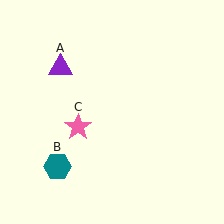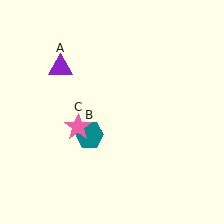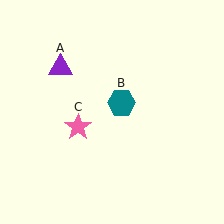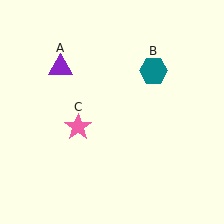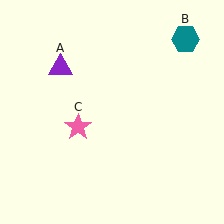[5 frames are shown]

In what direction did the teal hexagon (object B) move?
The teal hexagon (object B) moved up and to the right.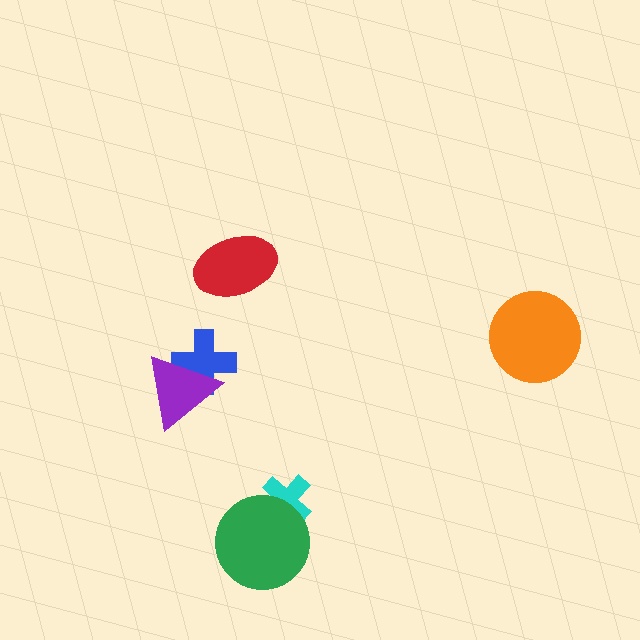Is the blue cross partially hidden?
Yes, it is partially covered by another shape.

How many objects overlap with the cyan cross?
1 object overlaps with the cyan cross.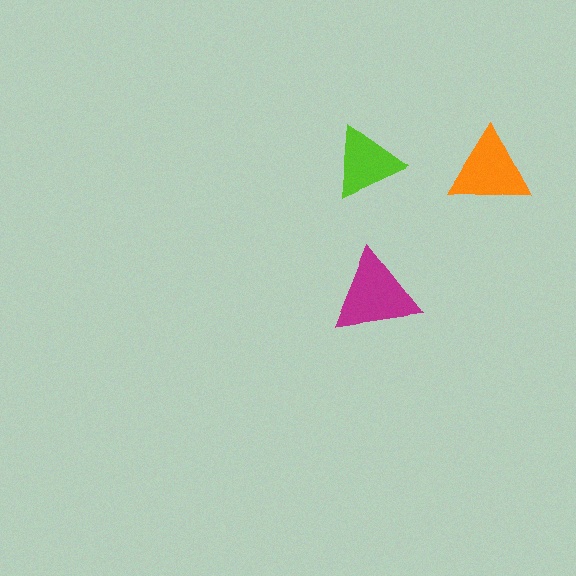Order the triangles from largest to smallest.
the magenta one, the orange one, the lime one.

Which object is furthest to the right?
The orange triangle is rightmost.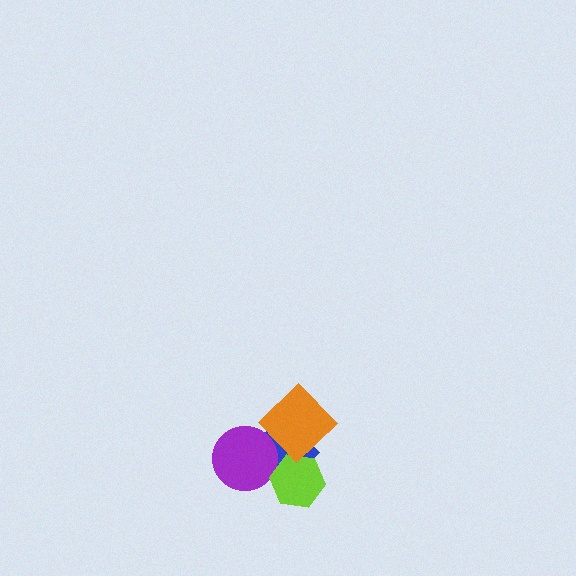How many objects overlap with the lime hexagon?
2 objects overlap with the lime hexagon.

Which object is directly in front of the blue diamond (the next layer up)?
The purple circle is directly in front of the blue diamond.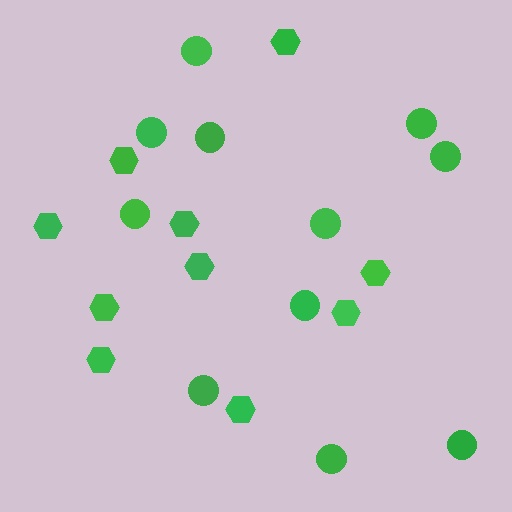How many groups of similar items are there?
There are 2 groups: one group of hexagons (10) and one group of circles (11).